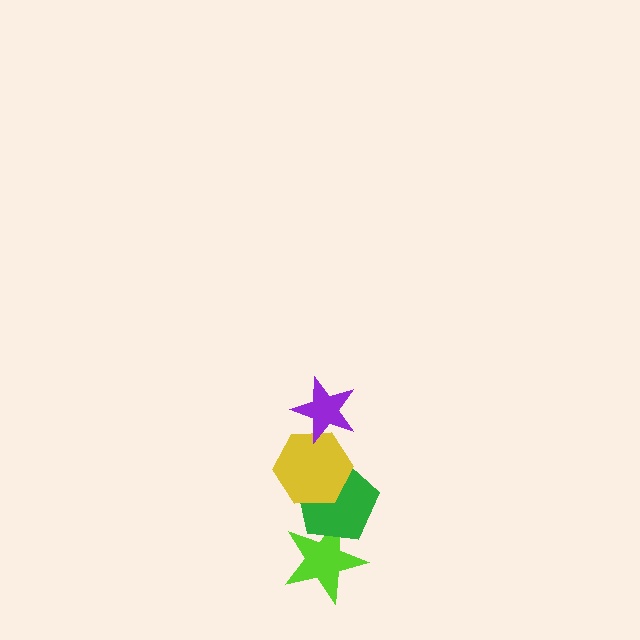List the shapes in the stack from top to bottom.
From top to bottom: the purple star, the yellow hexagon, the green pentagon, the lime star.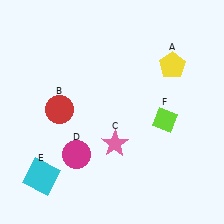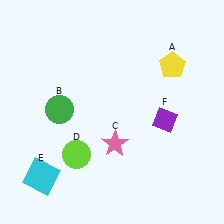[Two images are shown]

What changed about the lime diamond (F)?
In Image 1, F is lime. In Image 2, it changed to purple.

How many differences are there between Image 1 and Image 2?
There are 3 differences between the two images.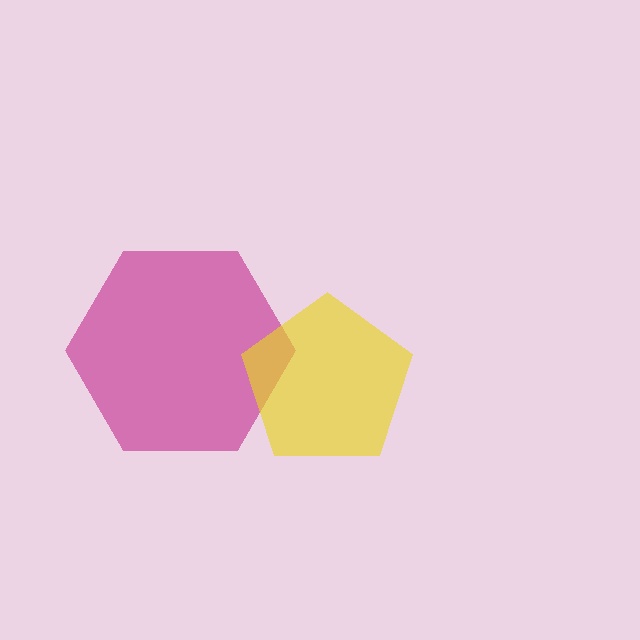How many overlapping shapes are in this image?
There are 2 overlapping shapes in the image.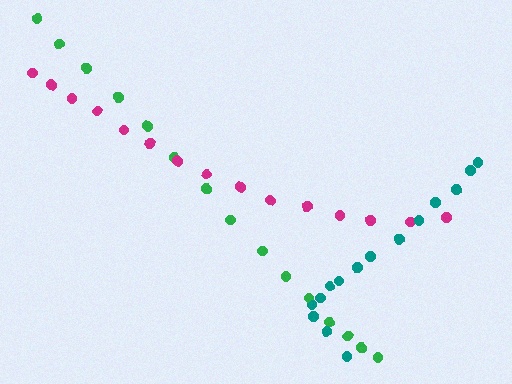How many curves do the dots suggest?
There are 3 distinct paths.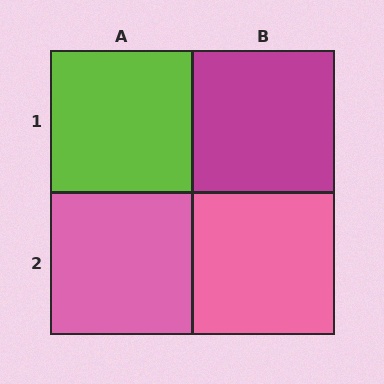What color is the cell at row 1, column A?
Lime.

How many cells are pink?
2 cells are pink.